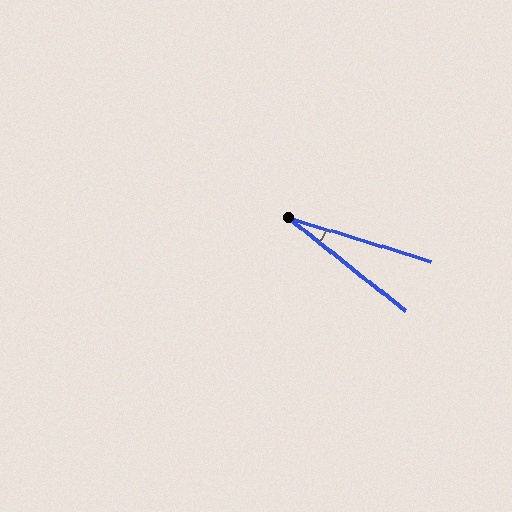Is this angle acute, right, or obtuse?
It is acute.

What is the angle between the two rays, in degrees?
Approximately 22 degrees.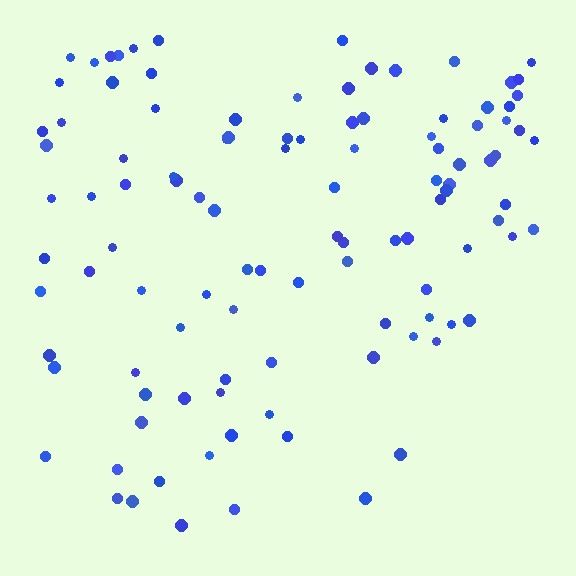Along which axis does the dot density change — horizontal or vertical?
Vertical.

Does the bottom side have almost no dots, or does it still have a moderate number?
Still a moderate number, just noticeably fewer than the top.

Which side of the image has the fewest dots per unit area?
The bottom.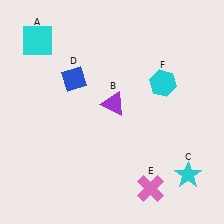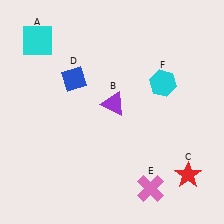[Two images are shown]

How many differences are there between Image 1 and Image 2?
There is 1 difference between the two images.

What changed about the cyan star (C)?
In Image 1, C is cyan. In Image 2, it changed to red.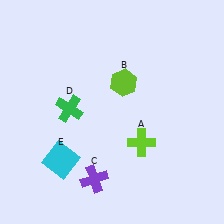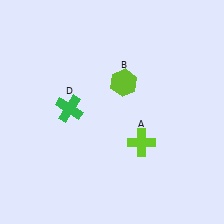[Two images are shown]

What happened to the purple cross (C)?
The purple cross (C) was removed in Image 2. It was in the bottom-left area of Image 1.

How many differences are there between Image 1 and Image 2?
There are 2 differences between the two images.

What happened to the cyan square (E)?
The cyan square (E) was removed in Image 2. It was in the bottom-left area of Image 1.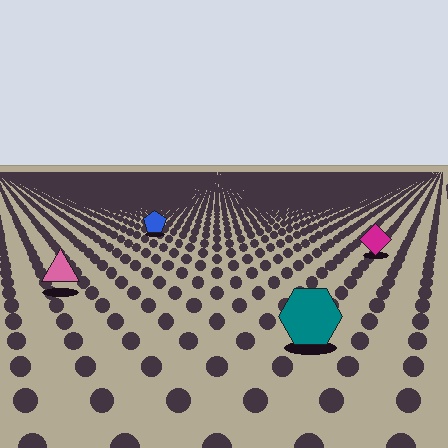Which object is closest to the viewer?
The teal hexagon is closest. The texture marks near it are larger and more spread out.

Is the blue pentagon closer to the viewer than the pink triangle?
No. The pink triangle is closer — you can tell from the texture gradient: the ground texture is coarser near it.